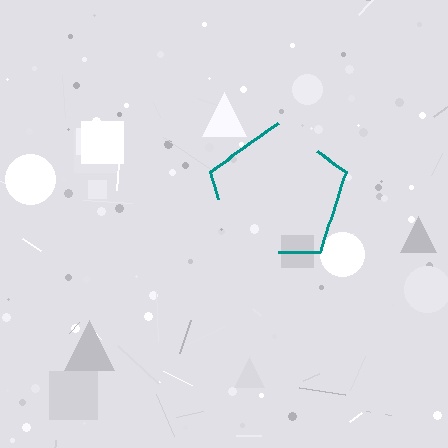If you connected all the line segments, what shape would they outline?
They would outline a pentagon.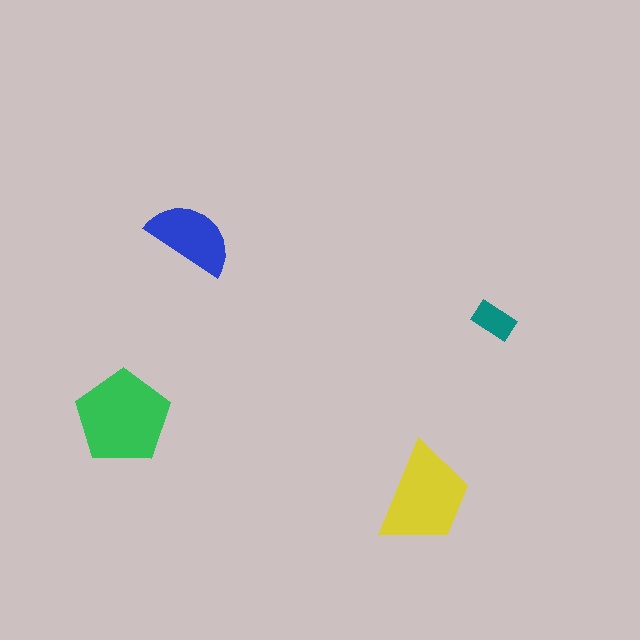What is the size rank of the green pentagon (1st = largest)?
1st.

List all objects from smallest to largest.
The teal rectangle, the blue semicircle, the yellow trapezoid, the green pentagon.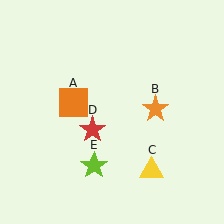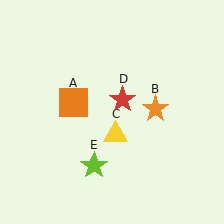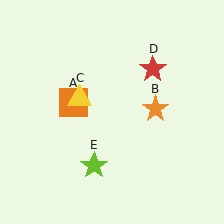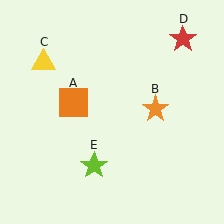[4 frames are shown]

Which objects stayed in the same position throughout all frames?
Orange square (object A) and orange star (object B) and lime star (object E) remained stationary.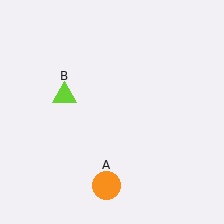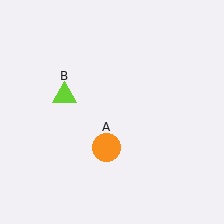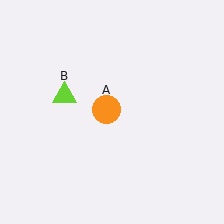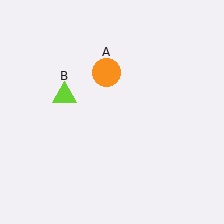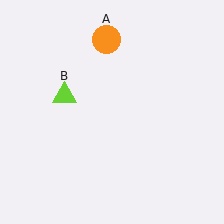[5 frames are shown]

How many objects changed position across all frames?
1 object changed position: orange circle (object A).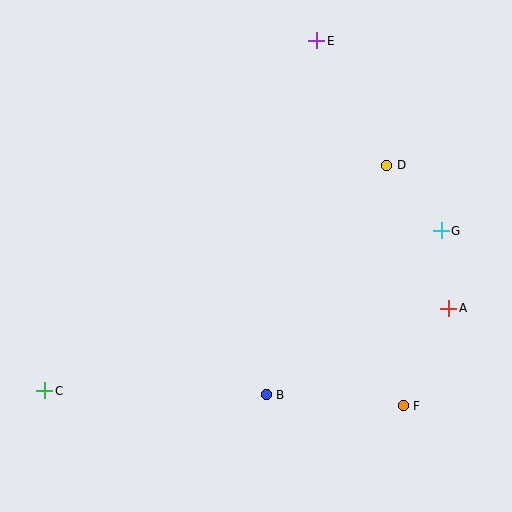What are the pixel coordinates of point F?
Point F is at (403, 406).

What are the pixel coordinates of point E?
Point E is at (317, 41).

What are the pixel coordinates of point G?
Point G is at (441, 231).